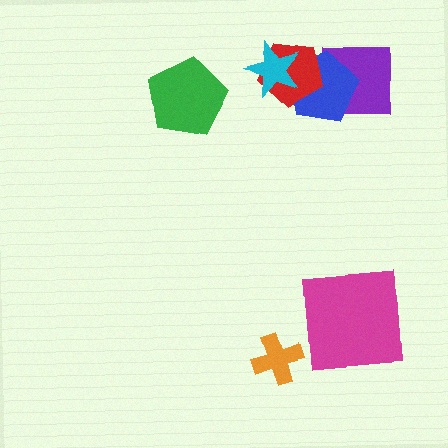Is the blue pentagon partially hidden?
Yes, it is partially covered by another shape.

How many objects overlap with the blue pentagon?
3 objects overlap with the blue pentagon.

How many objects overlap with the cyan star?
2 objects overlap with the cyan star.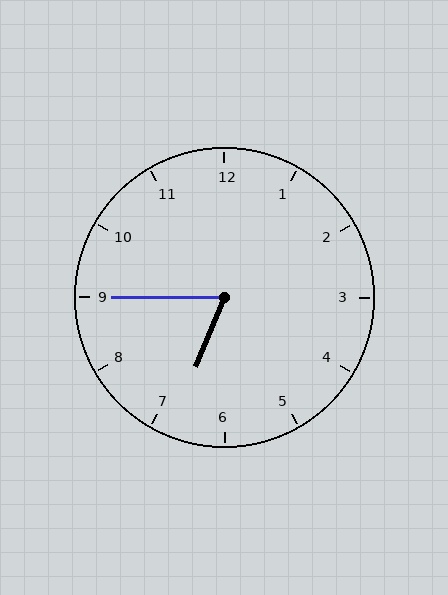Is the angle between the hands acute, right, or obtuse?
It is acute.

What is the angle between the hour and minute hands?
Approximately 68 degrees.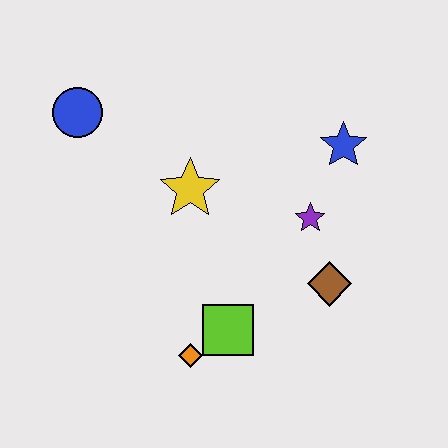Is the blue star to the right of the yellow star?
Yes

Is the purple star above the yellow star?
No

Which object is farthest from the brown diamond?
The blue circle is farthest from the brown diamond.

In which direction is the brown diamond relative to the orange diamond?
The brown diamond is to the right of the orange diamond.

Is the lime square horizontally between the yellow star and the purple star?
Yes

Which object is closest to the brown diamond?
The purple star is closest to the brown diamond.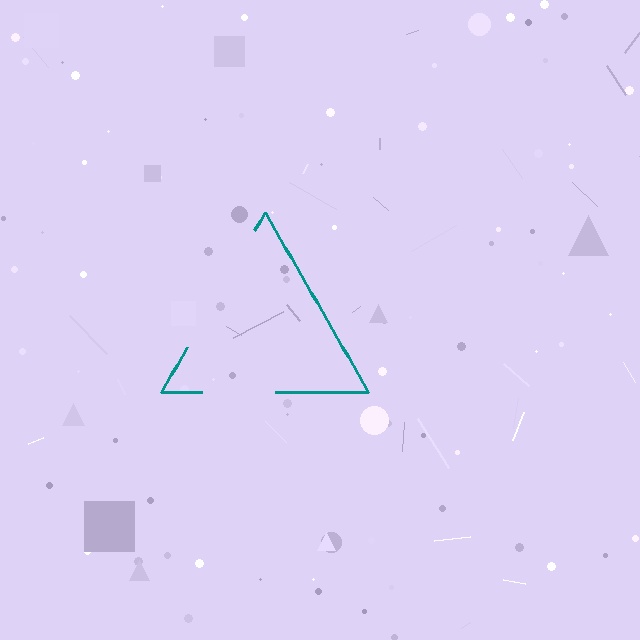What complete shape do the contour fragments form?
The contour fragments form a triangle.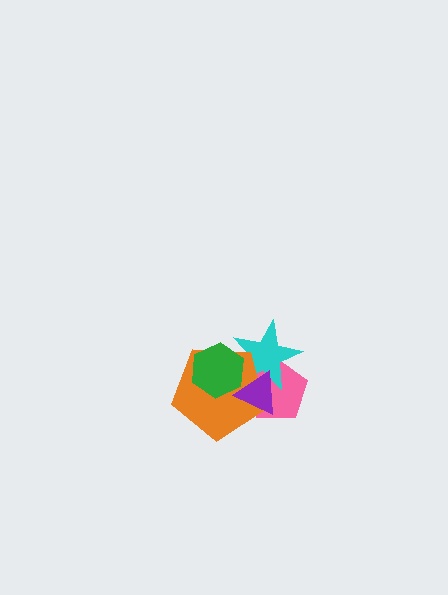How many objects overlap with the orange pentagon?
4 objects overlap with the orange pentagon.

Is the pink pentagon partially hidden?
Yes, it is partially covered by another shape.